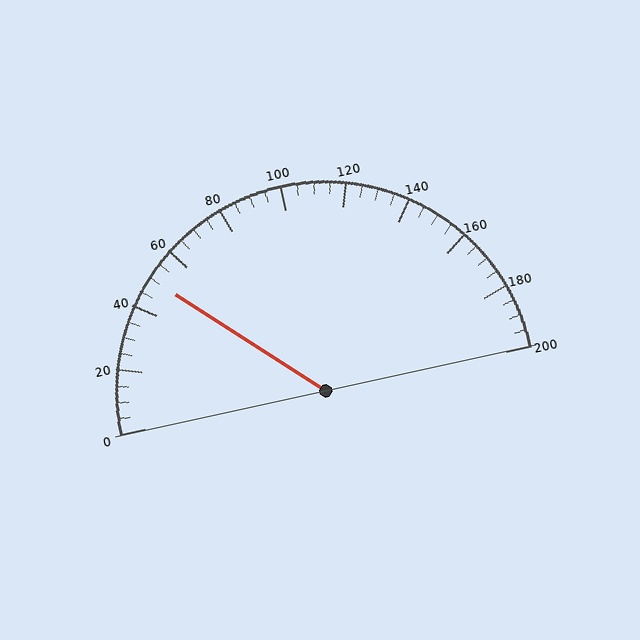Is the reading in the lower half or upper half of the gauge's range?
The reading is in the lower half of the range (0 to 200).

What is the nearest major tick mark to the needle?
The nearest major tick mark is 40.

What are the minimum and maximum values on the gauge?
The gauge ranges from 0 to 200.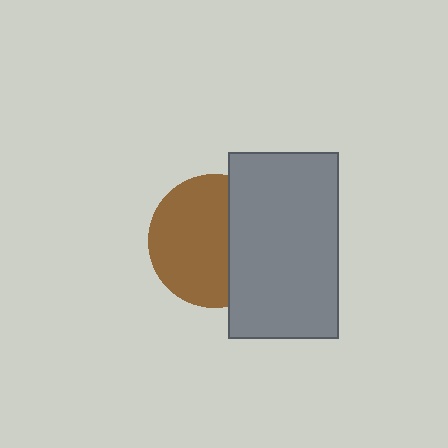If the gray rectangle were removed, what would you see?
You would see the complete brown circle.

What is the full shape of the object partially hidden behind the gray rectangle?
The partially hidden object is a brown circle.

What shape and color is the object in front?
The object in front is a gray rectangle.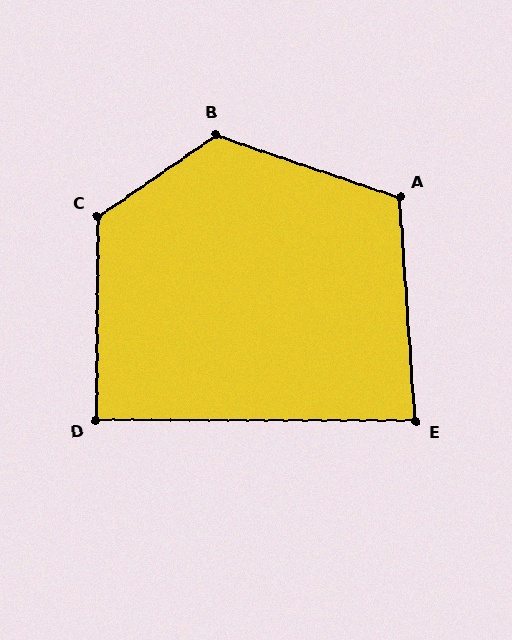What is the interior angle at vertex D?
Approximately 90 degrees (approximately right).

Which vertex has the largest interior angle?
B, at approximately 127 degrees.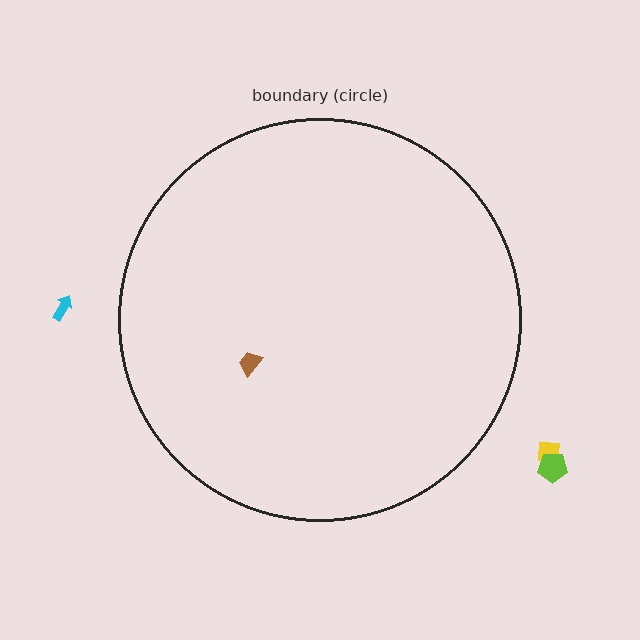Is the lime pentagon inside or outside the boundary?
Outside.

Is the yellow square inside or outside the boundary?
Outside.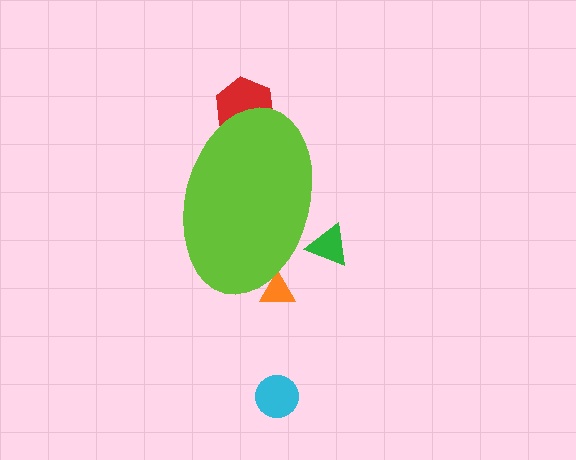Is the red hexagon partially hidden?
Yes, the red hexagon is partially hidden behind the lime ellipse.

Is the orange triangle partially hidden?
Yes, the orange triangle is partially hidden behind the lime ellipse.